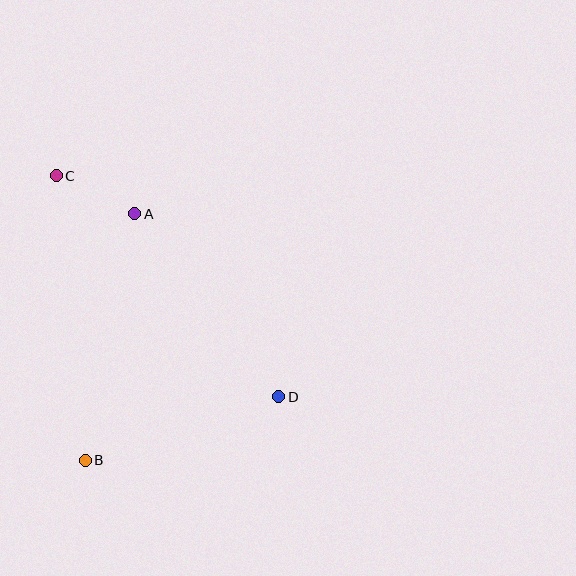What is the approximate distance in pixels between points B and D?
The distance between B and D is approximately 203 pixels.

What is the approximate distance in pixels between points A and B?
The distance between A and B is approximately 251 pixels.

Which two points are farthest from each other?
Points C and D are farthest from each other.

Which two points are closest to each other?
Points A and C are closest to each other.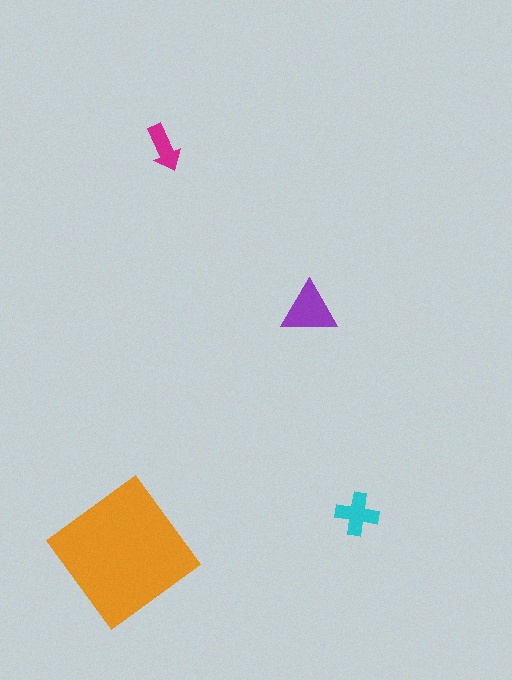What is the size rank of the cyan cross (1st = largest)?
3rd.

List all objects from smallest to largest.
The magenta arrow, the cyan cross, the purple triangle, the orange diamond.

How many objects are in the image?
There are 4 objects in the image.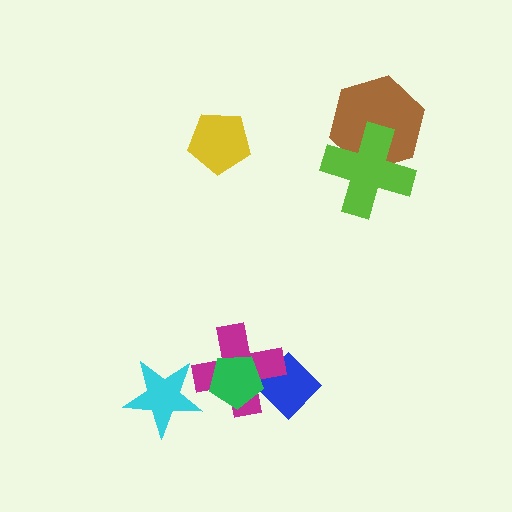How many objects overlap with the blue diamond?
2 objects overlap with the blue diamond.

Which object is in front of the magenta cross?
The green pentagon is in front of the magenta cross.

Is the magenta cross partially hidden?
Yes, it is partially covered by another shape.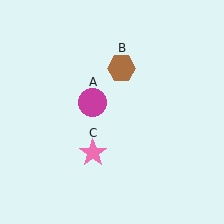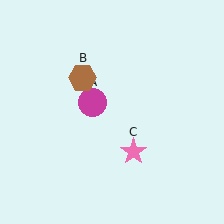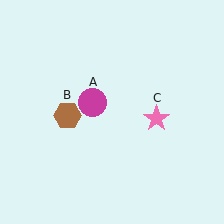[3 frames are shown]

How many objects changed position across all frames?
2 objects changed position: brown hexagon (object B), pink star (object C).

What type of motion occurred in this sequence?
The brown hexagon (object B), pink star (object C) rotated counterclockwise around the center of the scene.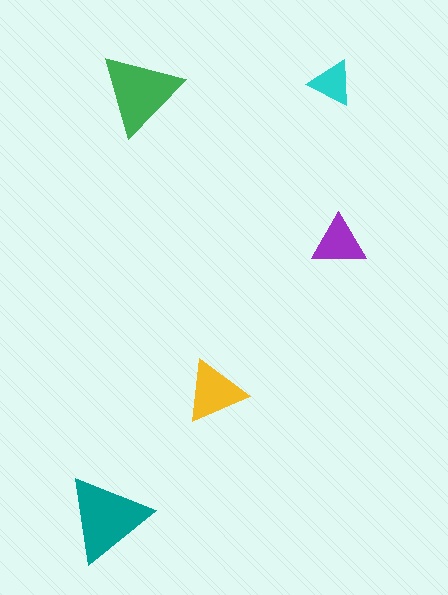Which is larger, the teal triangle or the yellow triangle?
The teal one.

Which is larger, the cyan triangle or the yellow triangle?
The yellow one.